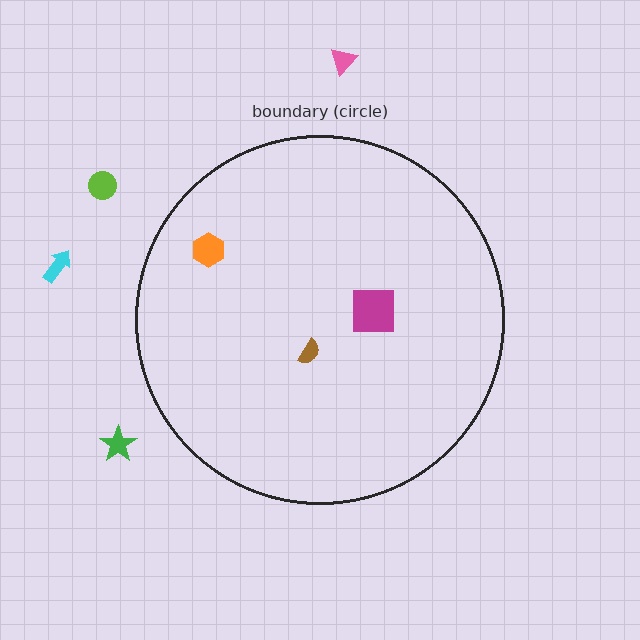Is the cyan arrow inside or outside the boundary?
Outside.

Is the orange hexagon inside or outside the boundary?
Inside.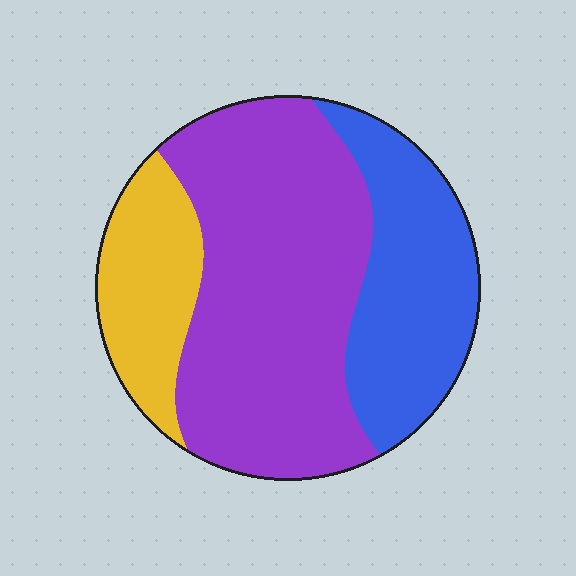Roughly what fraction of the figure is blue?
Blue covers about 30% of the figure.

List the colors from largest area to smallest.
From largest to smallest: purple, blue, yellow.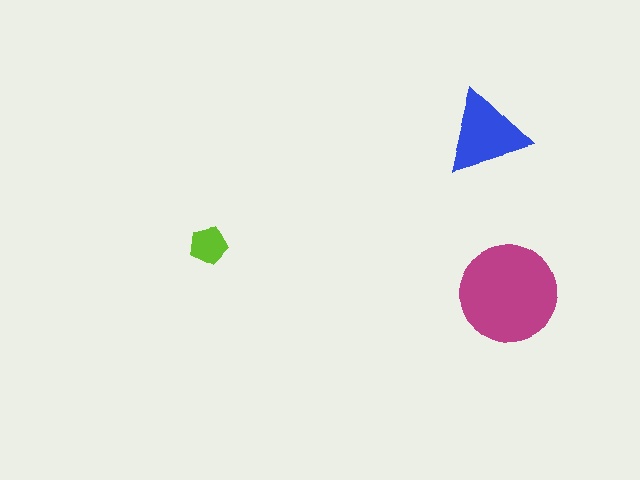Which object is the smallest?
The lime pentagon.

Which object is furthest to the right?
The magenta circle is rightmost.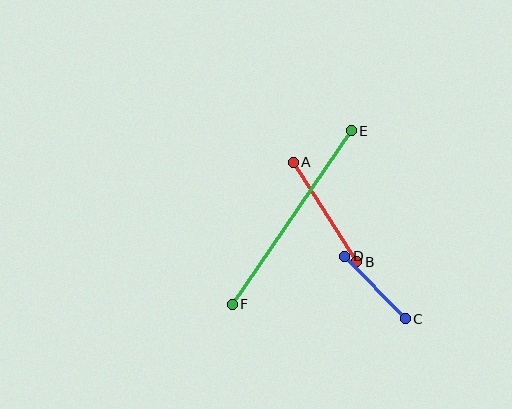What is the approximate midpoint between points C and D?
The midpoint is at approximately (375, 287) pixels.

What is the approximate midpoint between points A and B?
The midpoint is at approximately (325, 212) pixels.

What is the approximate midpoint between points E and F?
The midpoint is at approximately (292, 218) pixels.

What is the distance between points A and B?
The distance is approximately 118 pixels.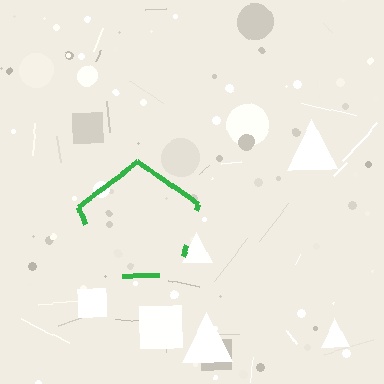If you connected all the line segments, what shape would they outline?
They would outline a pentagon.